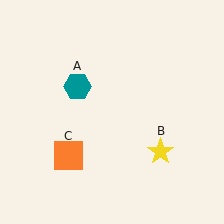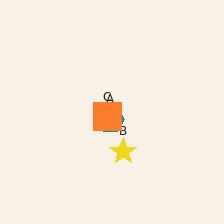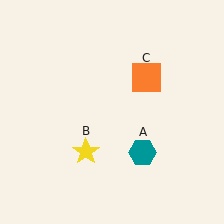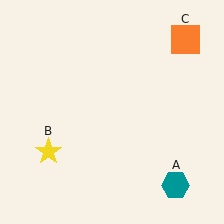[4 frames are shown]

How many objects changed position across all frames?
3 objects changed position: teal hexagon (object A), yellow star (object B), orange square (object C).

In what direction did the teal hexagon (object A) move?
The teal hexagon (object A) moved down and to the right.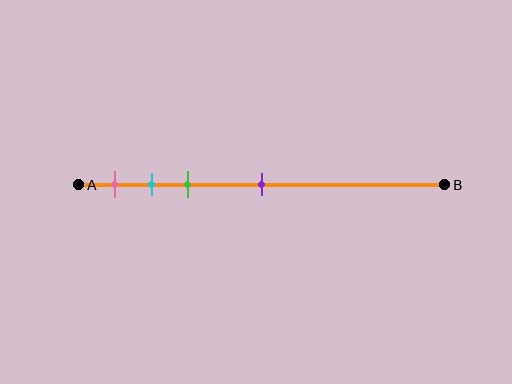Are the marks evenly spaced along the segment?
No, the marks are not evenly spaced.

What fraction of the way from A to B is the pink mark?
The pink mark is approximately 10% (0.1) of the way from A to B.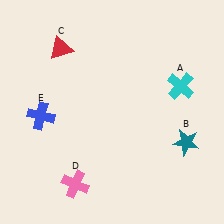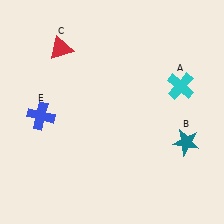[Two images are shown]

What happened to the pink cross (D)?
The pink cross (D) was removed in Image 2. It was in the bottom-left area of Image 1.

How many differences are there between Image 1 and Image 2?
There is 1 difference between the two images.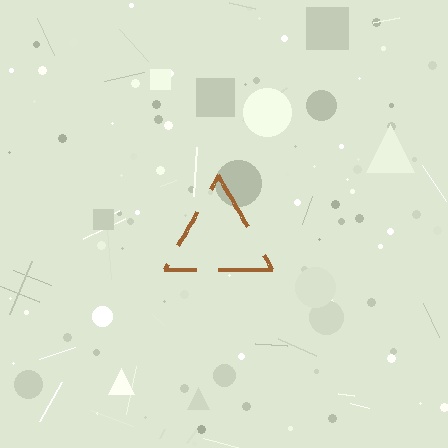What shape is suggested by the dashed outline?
The dashed outline suggests a triangle.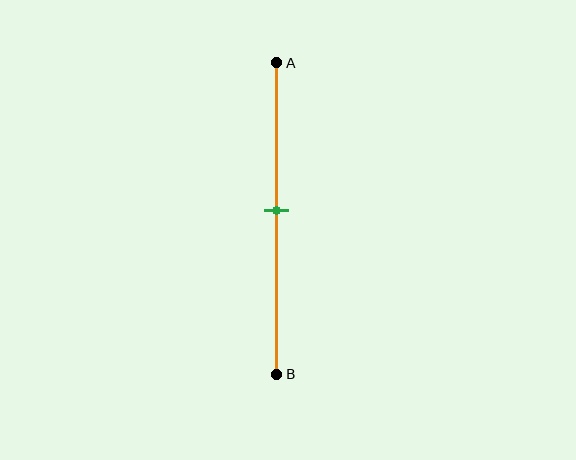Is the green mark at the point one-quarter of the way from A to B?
No, the mark is at about 50% from A, not at the 25% one-quarter point.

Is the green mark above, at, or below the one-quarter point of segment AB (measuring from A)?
The green mark is below the one-quarter point of segment AB.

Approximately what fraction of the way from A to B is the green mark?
The green mark is approximately 50% of the way from A to B.